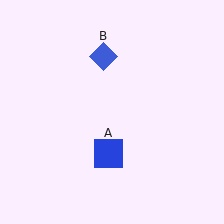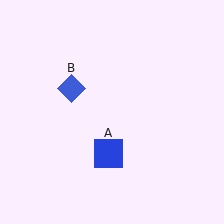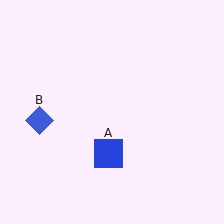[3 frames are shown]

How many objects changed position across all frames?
1 object changed position: blue diamond (object B).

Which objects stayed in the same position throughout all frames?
Blue square (object A) remained stationary.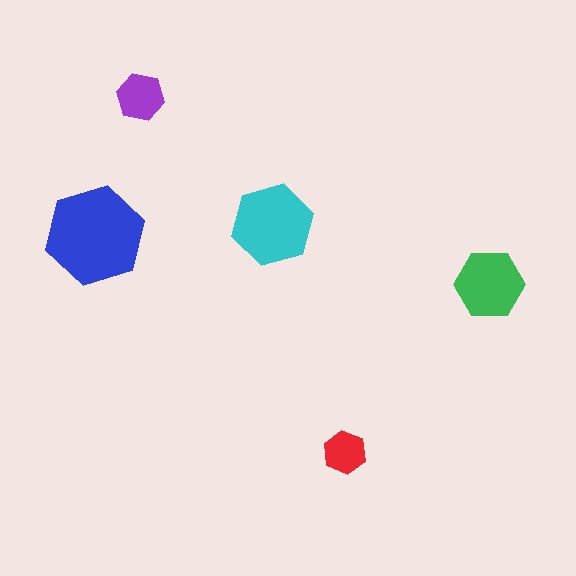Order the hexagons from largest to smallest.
the blue one, the cyan one, the green one, the purple one, the red one.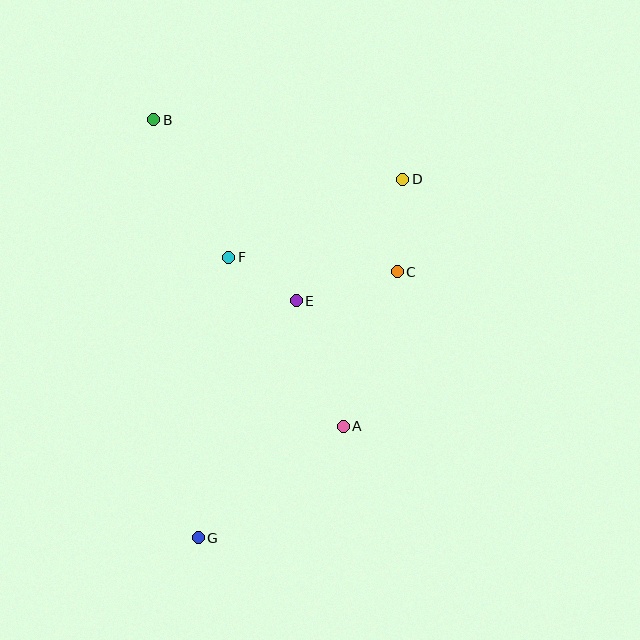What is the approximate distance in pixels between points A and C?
The distance between A and C is approximately 163 pixels.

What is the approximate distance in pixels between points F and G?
The distance between F and G is approximately 282 pixels.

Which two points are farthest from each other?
Points B and G are farthest from each other.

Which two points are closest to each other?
Points E and F are closest to each other.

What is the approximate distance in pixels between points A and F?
The distance between A and F is approximately 204 pixels.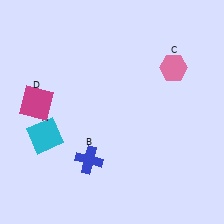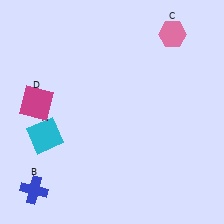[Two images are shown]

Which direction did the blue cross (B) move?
The blue cross (B) moved left.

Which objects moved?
The objects that moved are: the blue cross (B), the pink hexagon (C).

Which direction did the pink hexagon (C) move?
The pink hexagon (C) moved up.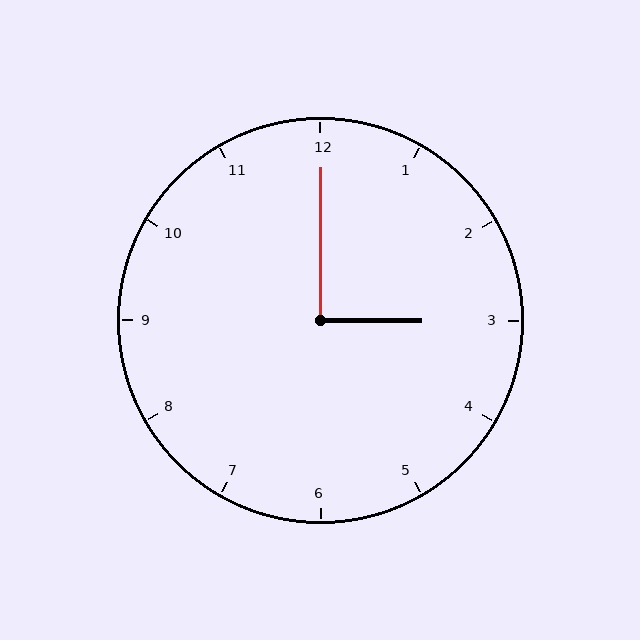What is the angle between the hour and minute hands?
Approximately 90 degrees.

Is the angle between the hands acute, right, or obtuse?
It is right.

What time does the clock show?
3:00.